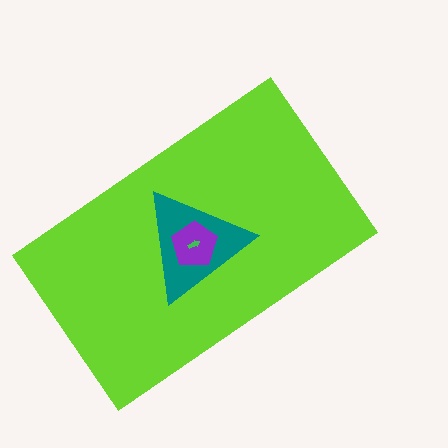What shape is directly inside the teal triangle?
The purple pentagon.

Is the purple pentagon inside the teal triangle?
Yes.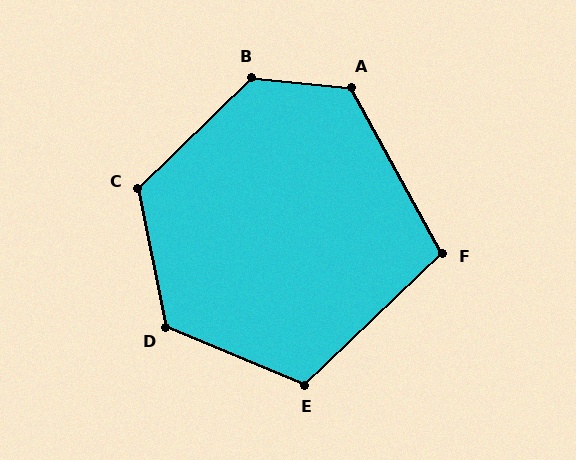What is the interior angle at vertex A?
Approximately 124 degrees (obtuse).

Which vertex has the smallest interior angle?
F, at approximately 105 degrees.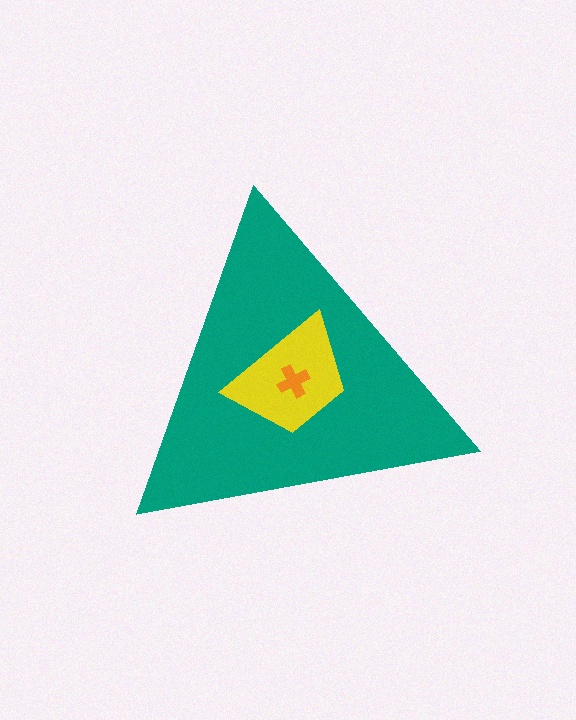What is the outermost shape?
The teal triangle.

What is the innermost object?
The orange cross.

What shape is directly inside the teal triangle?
The yellow trapezoid.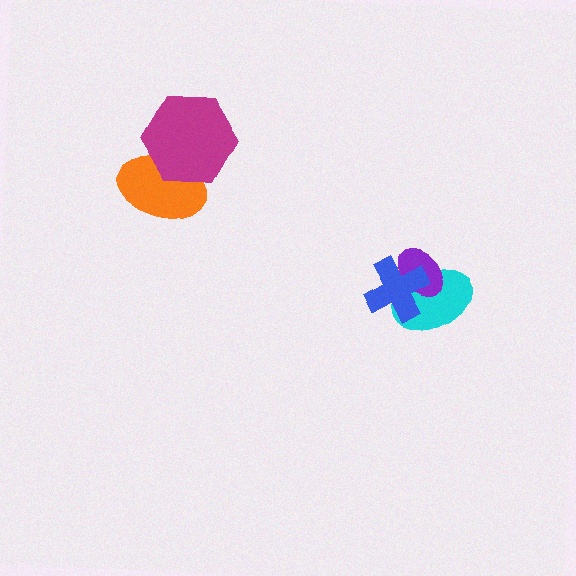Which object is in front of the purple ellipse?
The blue cross is in front of the purple ellipse.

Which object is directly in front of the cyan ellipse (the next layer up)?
The purple ellipse is directly in front of the cyan ellipse.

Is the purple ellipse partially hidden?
Yes, it is partially covered by another shape.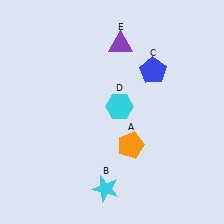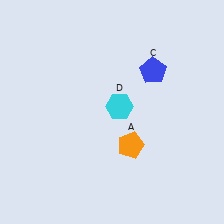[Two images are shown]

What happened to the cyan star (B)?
The cyan star (B) was removed in Image 2. It was in the bottom-left area of Image 1.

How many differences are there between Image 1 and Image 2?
There are 2 differences between the two images.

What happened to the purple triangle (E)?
The purple triangle (E) was removed in Image 2. It was in the top-right area of Image 1.